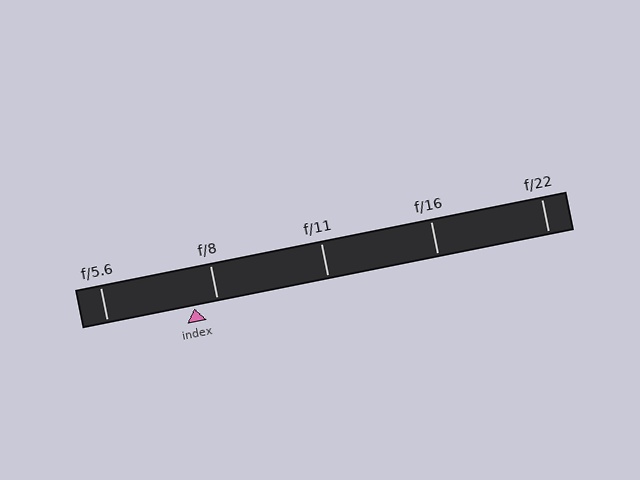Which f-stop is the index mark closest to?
The index mark is closest to f/8.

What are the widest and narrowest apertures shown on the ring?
The widest aperture shown is f/5.6 and the narrowest is f/22.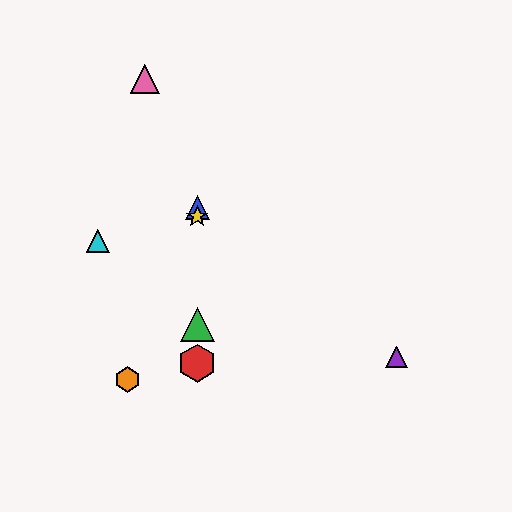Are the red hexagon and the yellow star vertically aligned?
Yes, both are at x≈197.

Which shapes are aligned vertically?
The red hexagon, the blue triangle, the green triangle, the yellow star are aligned vertically.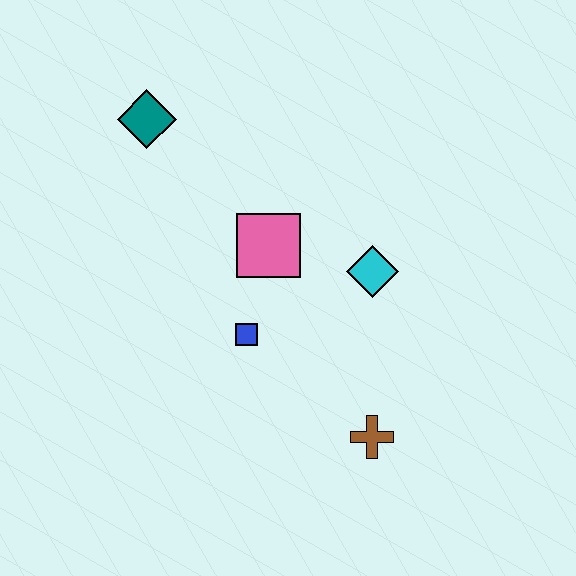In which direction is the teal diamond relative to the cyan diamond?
The teal diamond is to the left of the cyan diamond.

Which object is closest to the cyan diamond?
The pink square is closest to the cyan diamond.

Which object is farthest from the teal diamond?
The brown cross is farthest from the teal diamond.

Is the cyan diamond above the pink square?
No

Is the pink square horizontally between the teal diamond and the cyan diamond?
Yes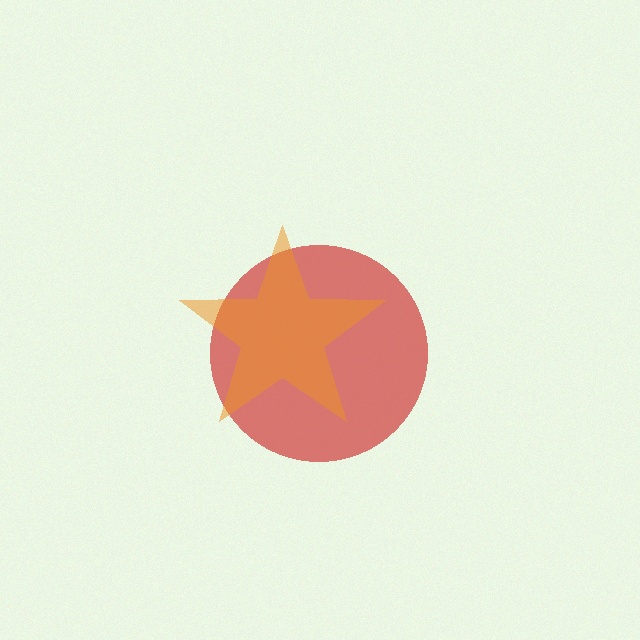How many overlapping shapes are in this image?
There are 2 overlapping shapes in the image.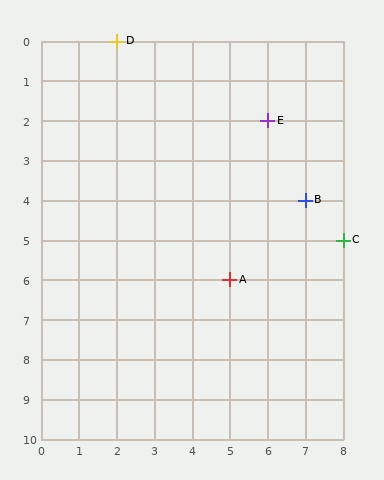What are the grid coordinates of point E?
Point E is at grid coordinates (6, 2).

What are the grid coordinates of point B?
Point B is at grid coordinates (7, 4).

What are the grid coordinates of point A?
Point A is at grid coordinates (5, 6).